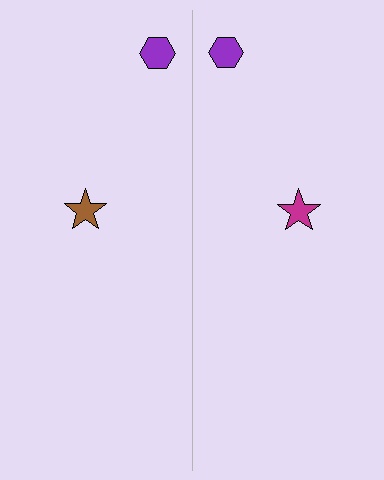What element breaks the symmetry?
The magenta star on the right side breaks the symmetry — its mirror counterpart is brown.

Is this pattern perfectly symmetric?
No, the pattern is not perfectly symmetric. The magenta star on the right side breaks the symmetry — its mirror counterpart is brown.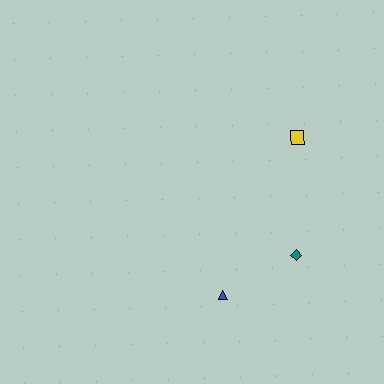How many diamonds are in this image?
There is 1 diamond.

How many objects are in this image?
There are 3 objects.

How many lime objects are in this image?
There are no lime objects.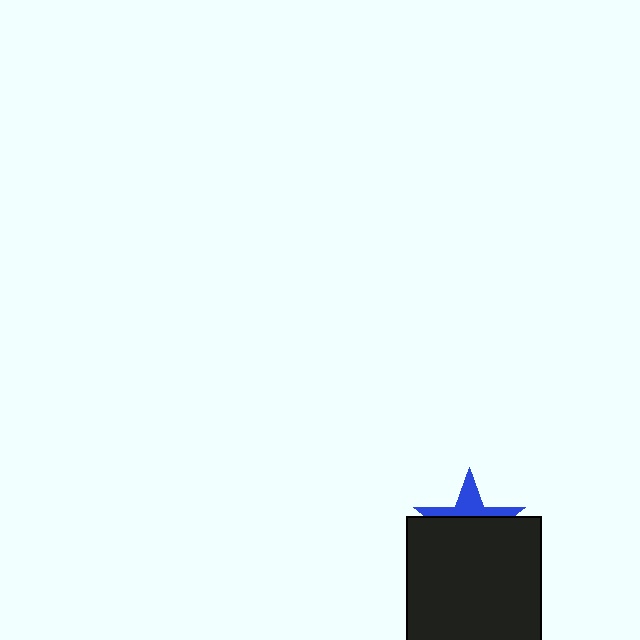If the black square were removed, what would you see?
You would see the complete blue star.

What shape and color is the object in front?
The object in front is a black square.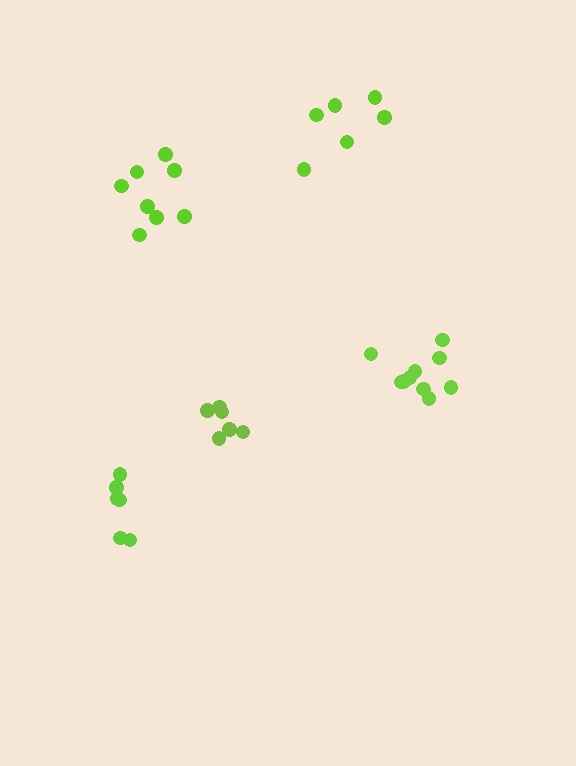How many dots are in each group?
Group 1: 8 dots, Group 2: 6 dots, Group 3: 6 dots, Group 4: 10 dots, Group 5: 6 dots (36 total).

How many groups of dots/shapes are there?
There are 5 groups.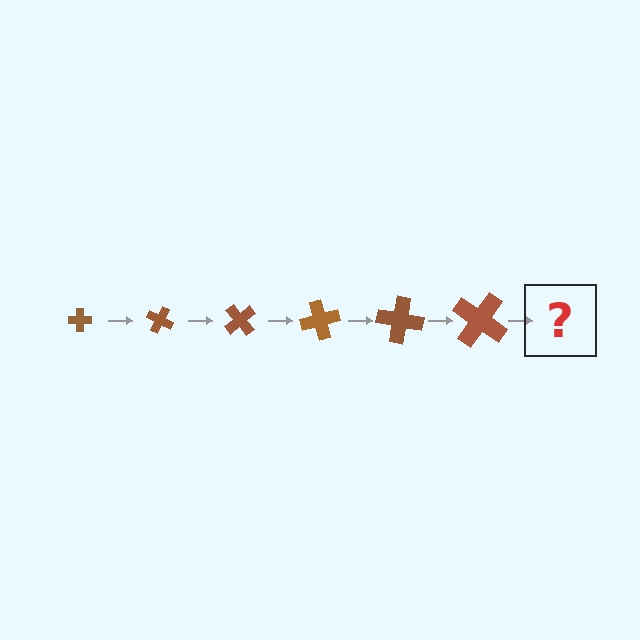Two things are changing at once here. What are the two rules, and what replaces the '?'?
The two rules are that the cross grows larger each step and it rotates 25 degrees each step. The '?' should be a cross, larger than the previous one and rotated 150 degrees from the start.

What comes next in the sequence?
The next element should be a cross, larger than the previous one and rotated 150 degrees from the start.